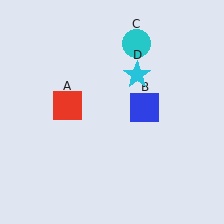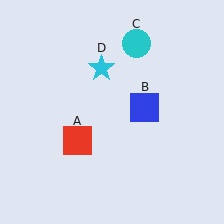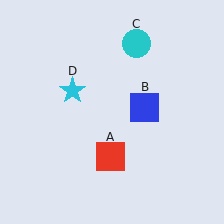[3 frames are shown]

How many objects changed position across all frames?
2 objects changed position: red square (object A), cyan star (object D).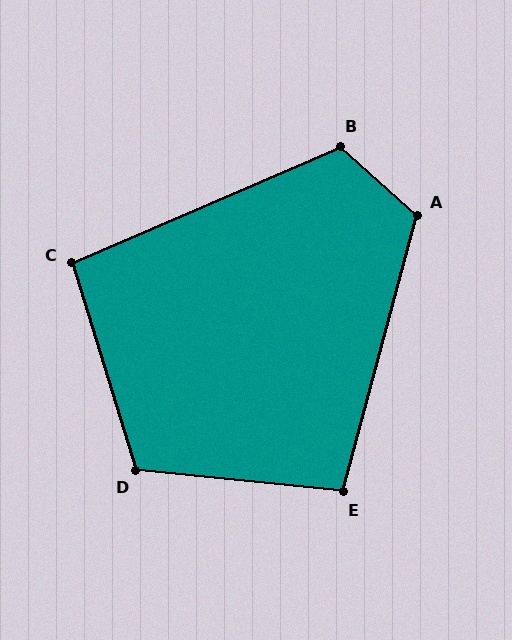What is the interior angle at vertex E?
Approximately 99 degrees (obtuse).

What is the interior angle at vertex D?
Approximately 113 degrees (obtuse).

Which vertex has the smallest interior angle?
C, at approximately 96 degrees.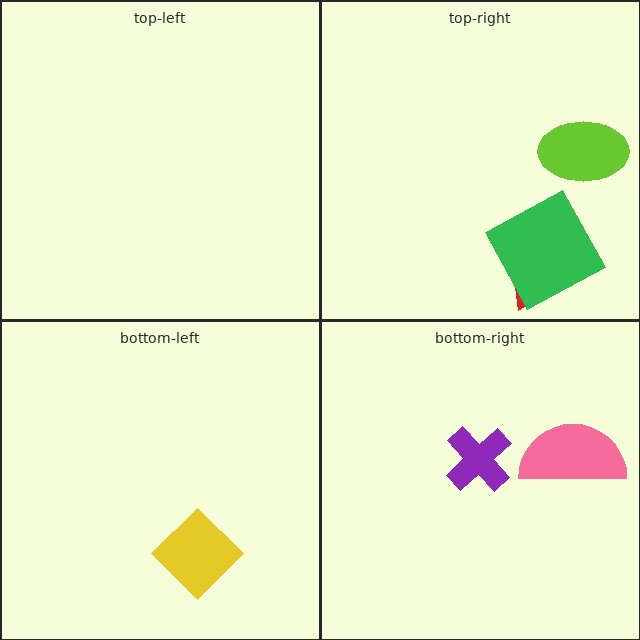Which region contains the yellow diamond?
The bottom-left region.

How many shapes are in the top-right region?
3.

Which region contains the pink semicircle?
The bottom-right region.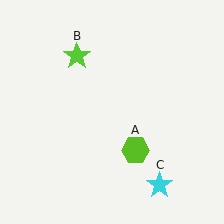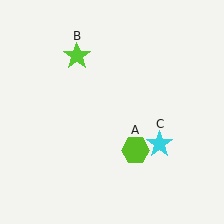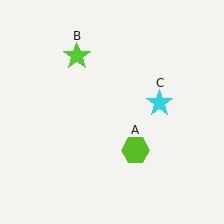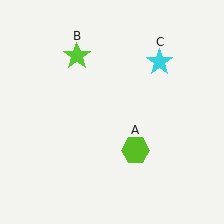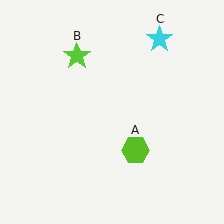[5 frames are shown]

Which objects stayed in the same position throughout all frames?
Lime hexagon (object A) and lime star (object B) remained stationary.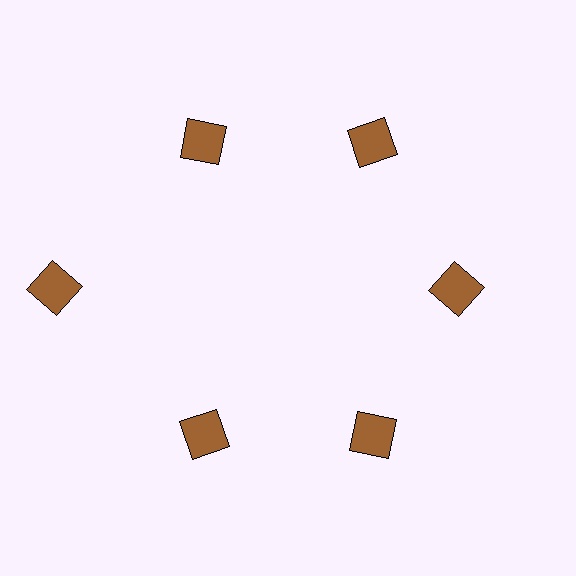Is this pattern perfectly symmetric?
No. The 6 brown squares are arranged in a ring, but one element near the 9 o'clock position is pushed outward from the center, breaking the 6-fold rotational symmetry.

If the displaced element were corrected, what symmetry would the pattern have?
It would have 6-fold rotational symmetry — the pattern would map onto itself every 60 degrees.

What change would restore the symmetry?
The symmetry would be restored by moving it inward, back onto the ring so that all 6 squares sit at equal angles and equal distance from the center.